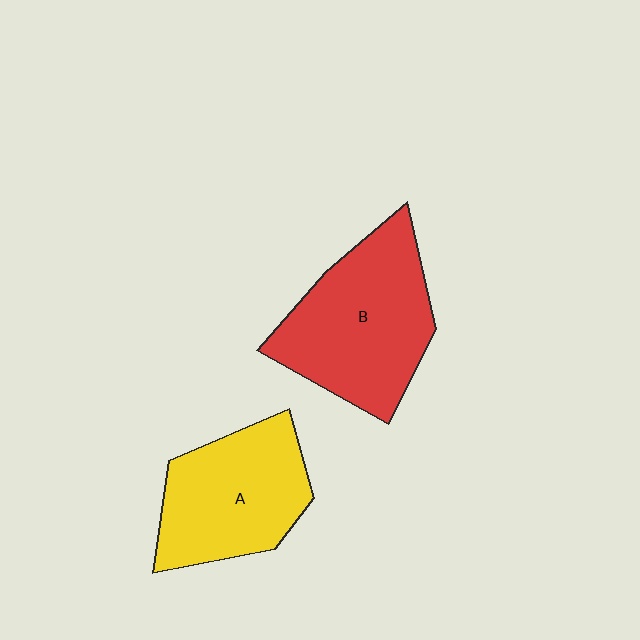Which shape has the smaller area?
Shape A (yellow).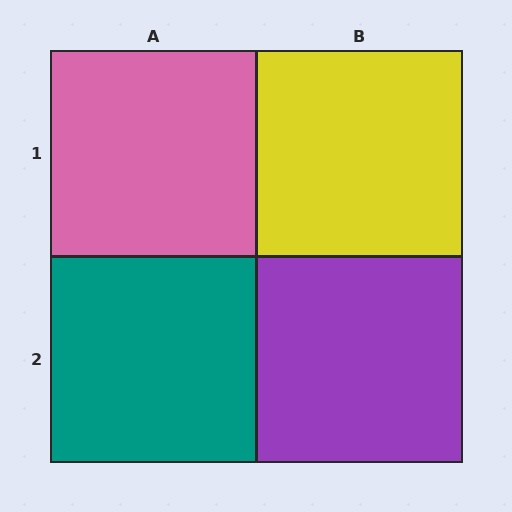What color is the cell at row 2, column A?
Teal.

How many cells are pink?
1 cell is pink.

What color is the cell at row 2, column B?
Purple.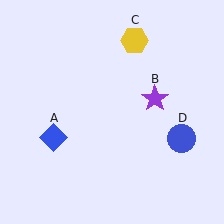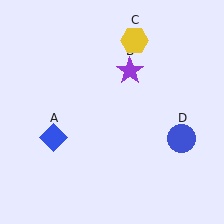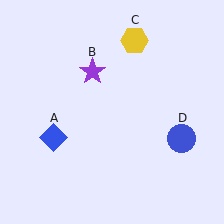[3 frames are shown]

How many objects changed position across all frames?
1 object changed position: purple star (object B).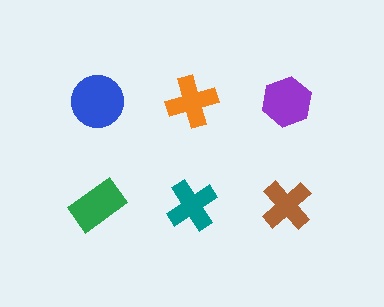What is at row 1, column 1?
A blue circle.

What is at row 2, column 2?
A teal cross.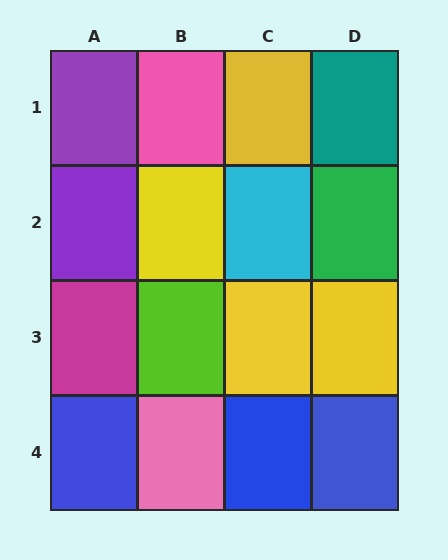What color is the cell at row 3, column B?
Lime.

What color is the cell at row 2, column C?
Cyan.